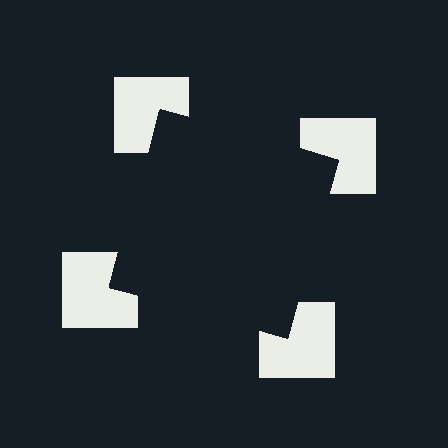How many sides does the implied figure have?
4 sides.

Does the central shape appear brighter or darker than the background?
It typically appears slightly darker than the background, even though no actual brightness change is drawn.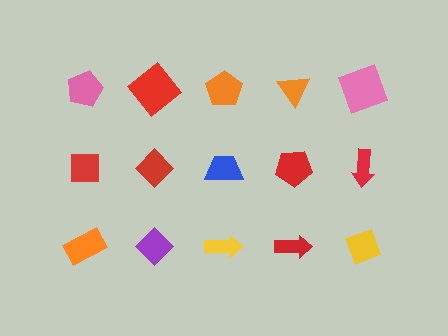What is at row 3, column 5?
A yellow diamond.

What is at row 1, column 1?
A pink pentagon.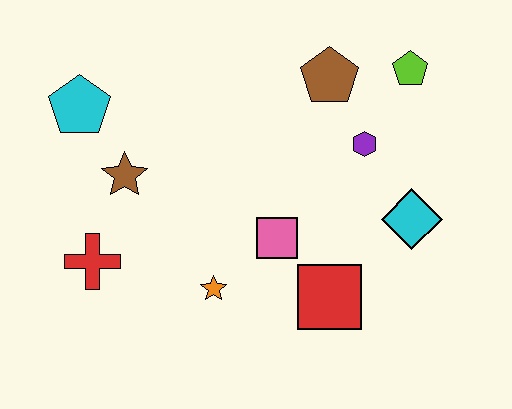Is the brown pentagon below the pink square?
No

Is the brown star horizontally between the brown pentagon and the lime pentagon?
No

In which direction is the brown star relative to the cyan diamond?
The brown star is to the left of the cyan diamond.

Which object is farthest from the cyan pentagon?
The cyan diamond is farthest from the cyan pentagon.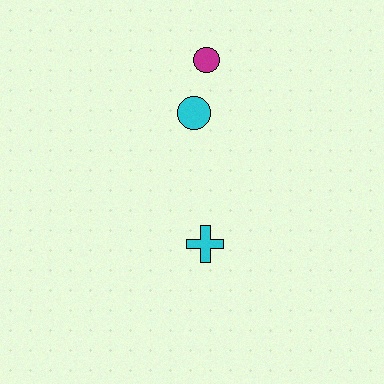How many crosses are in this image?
There is 1 cross.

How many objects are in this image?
There are 3 objects.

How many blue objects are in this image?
There are no blue objects.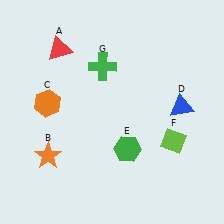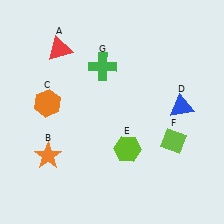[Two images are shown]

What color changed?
The hexagon (E) changed from green in Image 1 to lime in Image 2.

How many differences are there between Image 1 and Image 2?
There is 1 difference between the two images.